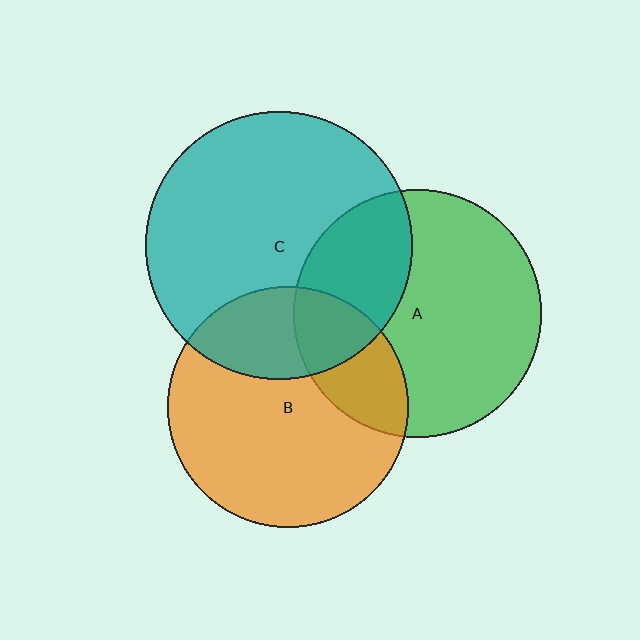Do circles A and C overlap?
Yes.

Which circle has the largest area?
Circle C (teal).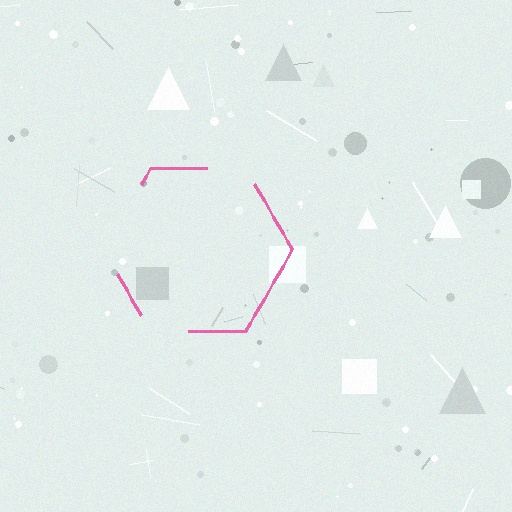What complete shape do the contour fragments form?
The contour fragments form a hexagon.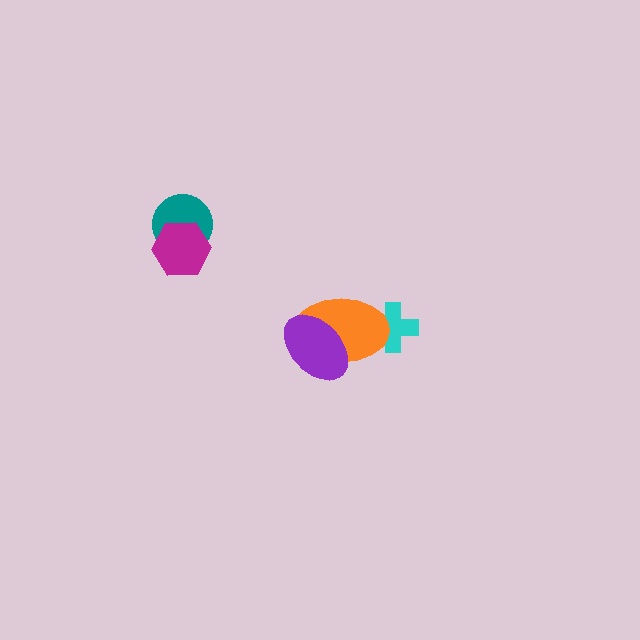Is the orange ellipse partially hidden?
Yes, it is partially covered by another shape.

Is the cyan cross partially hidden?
Yes, it is partially covered by another shape.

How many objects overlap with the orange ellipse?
2 objects overlap with the orange ellipse.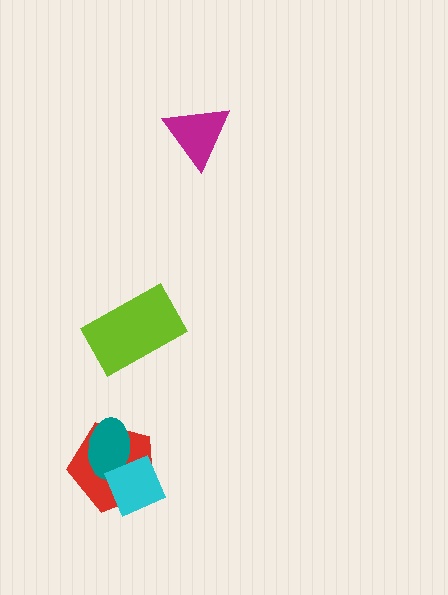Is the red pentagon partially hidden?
Yes, it is partially covered by another shape.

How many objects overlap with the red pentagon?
2 objects overlap with the red pentagon.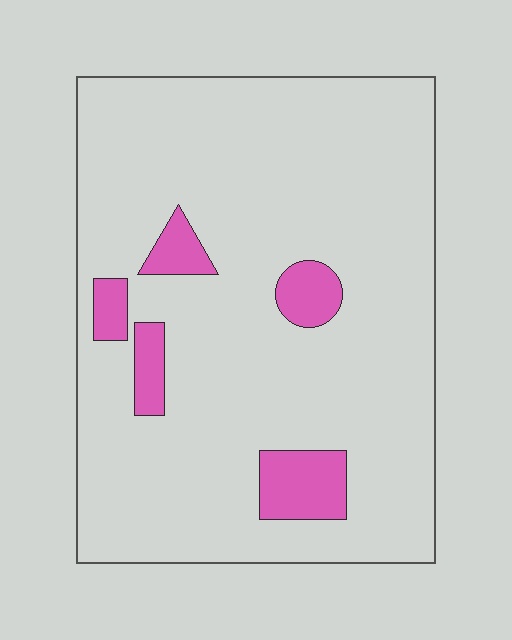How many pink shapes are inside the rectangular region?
5.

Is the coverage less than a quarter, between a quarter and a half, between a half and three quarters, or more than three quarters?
Less than a quarter.